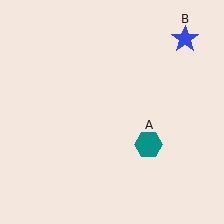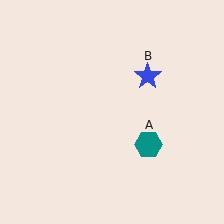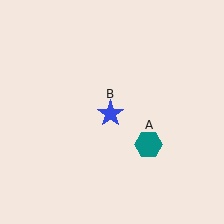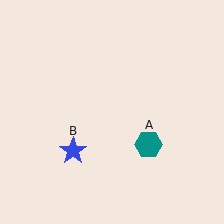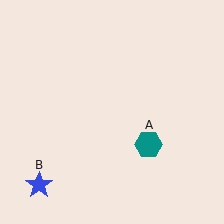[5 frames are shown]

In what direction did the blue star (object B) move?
The blue star (object B) moved down and to the left.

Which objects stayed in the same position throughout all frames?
Teal hexagon (object A) remained stationary.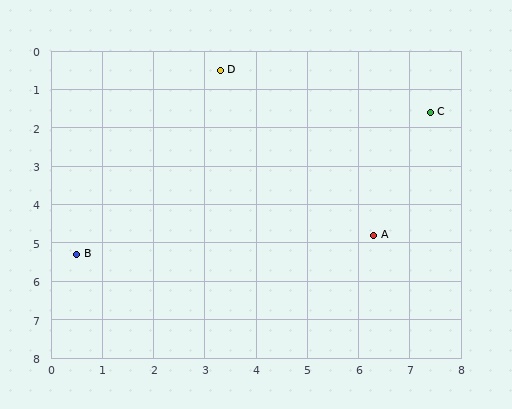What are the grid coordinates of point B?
Point B is at approximately (0.5, 5.3).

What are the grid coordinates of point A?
Point A is at approximately (6.3, 4.8).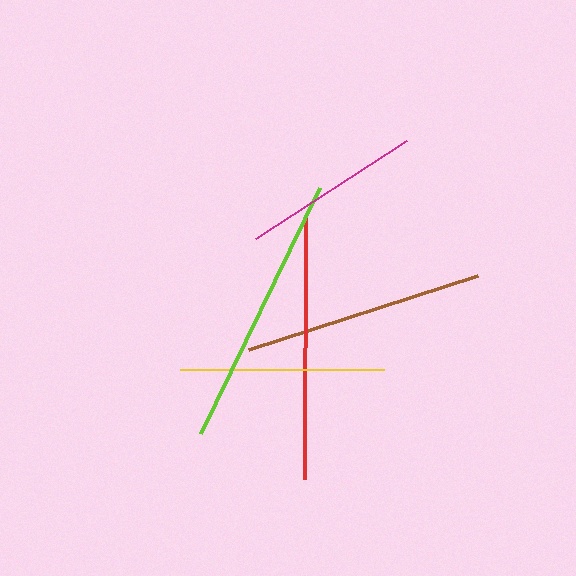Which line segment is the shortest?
The magenta line is the shortest at approximately 180 pixels.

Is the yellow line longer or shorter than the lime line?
The lime line is longer than the yellow line.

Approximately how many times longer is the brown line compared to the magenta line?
The brown line is approximately 1.3 times the length of the magenta line.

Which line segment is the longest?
The lime line is the longest at approximately 274 pixels.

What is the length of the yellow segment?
The yellow segment is approximately 204 pixels long.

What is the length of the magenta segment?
The magenta segment is approximately 180 pixels long.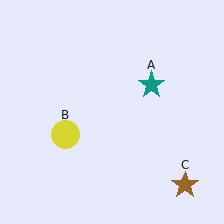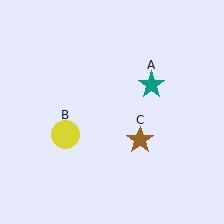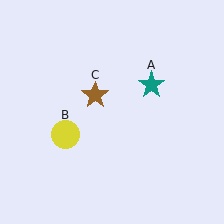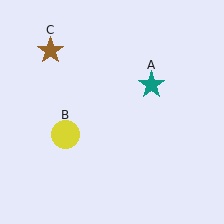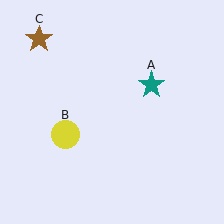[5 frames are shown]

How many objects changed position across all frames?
1 object changed position: brown star (object C).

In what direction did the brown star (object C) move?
The brown star (object C) moved up and to the left.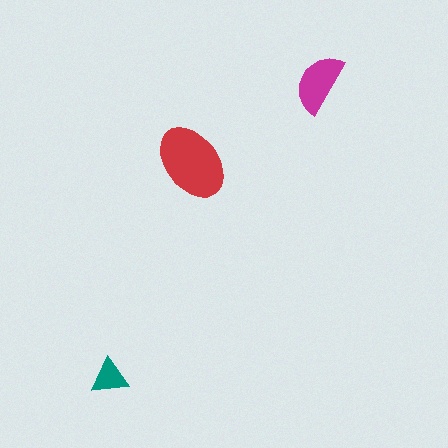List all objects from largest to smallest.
The red ellipse, the magenta semicircle, the teal triangle.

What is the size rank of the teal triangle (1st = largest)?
3rd.